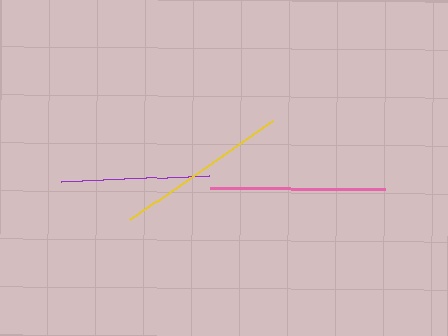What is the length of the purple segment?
The purple segment is approximately 148 pixels long.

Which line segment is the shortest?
The purple line is the shortest at approximately 148 pixels.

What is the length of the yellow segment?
The yellow segment is approximately 174 pixels long.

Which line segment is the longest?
The pink line is the longest at approximately 176 pixels.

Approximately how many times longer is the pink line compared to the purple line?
The pink line is approximately 1.2 times the length of the purple line.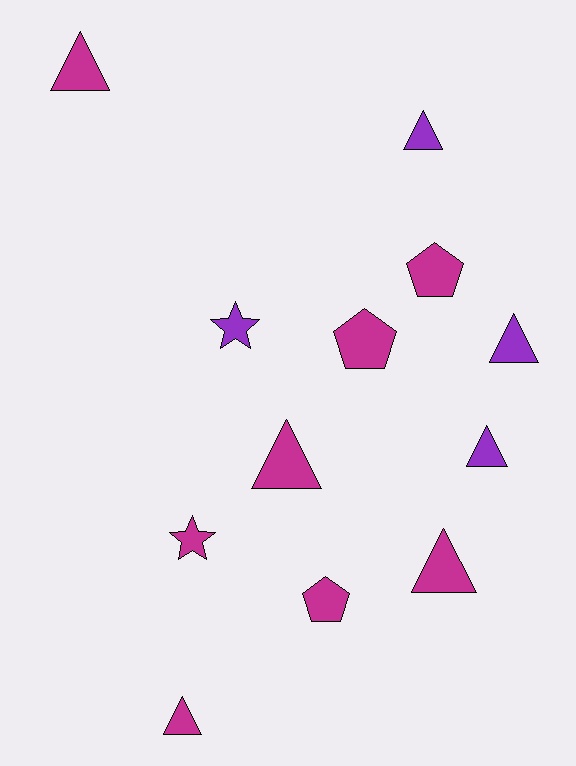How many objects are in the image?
There are 12 objects.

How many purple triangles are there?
There are 3 purple triangles.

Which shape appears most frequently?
Triangle, with 7 objects.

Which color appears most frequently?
Magenta, with 8 objects.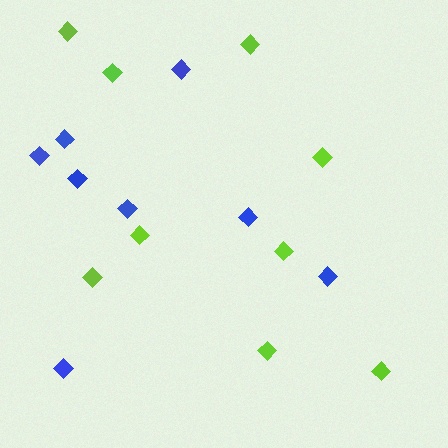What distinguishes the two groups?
There are 2 groups: one group of blue diamonds (8) and one group of lime diamonds (9).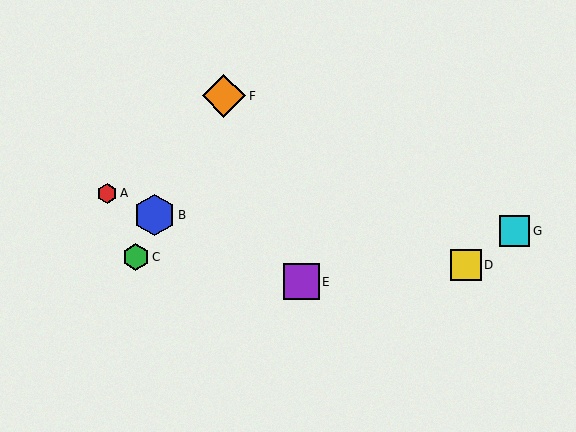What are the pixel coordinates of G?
Object G is at (514, 231).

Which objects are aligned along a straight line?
Objects A, B, E are aligned along a straight line.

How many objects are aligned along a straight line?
3 objects (A, B, E) are aligned along a straight line.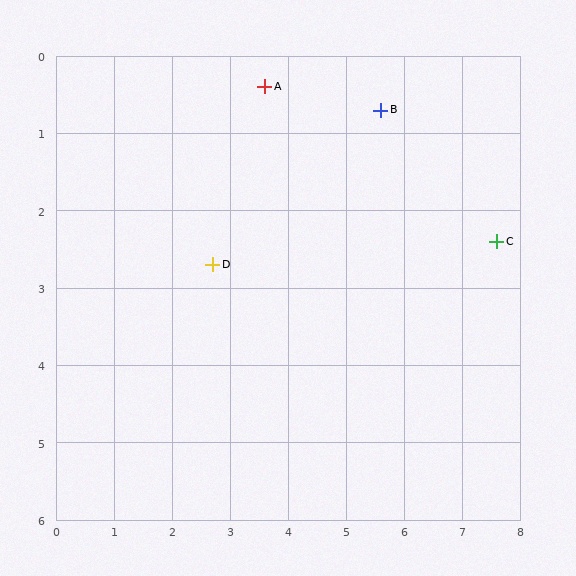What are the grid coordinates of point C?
Point C is at approximately (7.6, 2.4).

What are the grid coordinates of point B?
Point B is at approximately (5.6, 0.7).